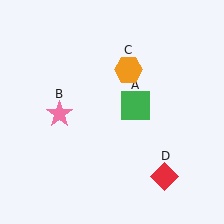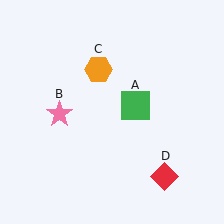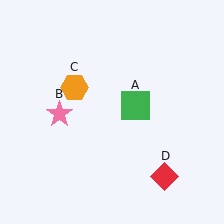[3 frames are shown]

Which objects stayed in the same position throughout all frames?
Green square (object A) and pink star (object B) and red diamond (object D) remained stationary.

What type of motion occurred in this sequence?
The orange hexagon (object C) rotated counterclockwise around the center of the scene.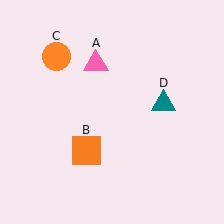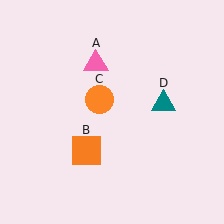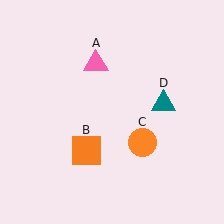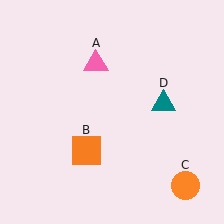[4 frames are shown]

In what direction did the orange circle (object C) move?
The orange circle (object C) moved down and to the right.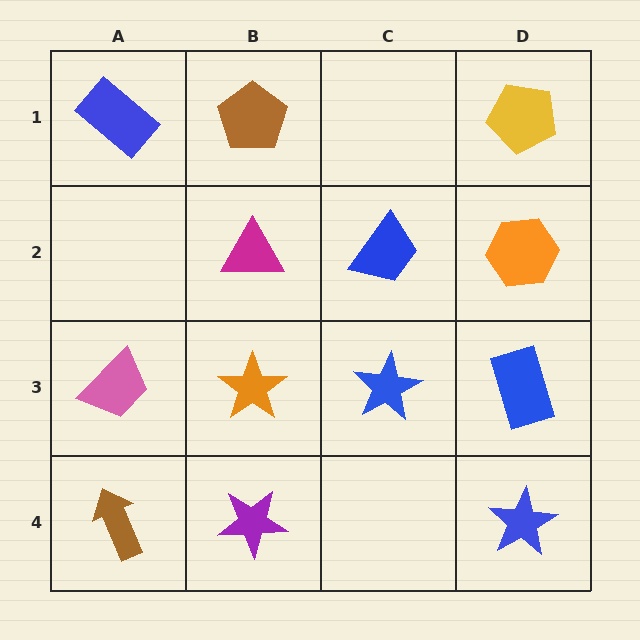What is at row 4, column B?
A purple star.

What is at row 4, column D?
A blue star.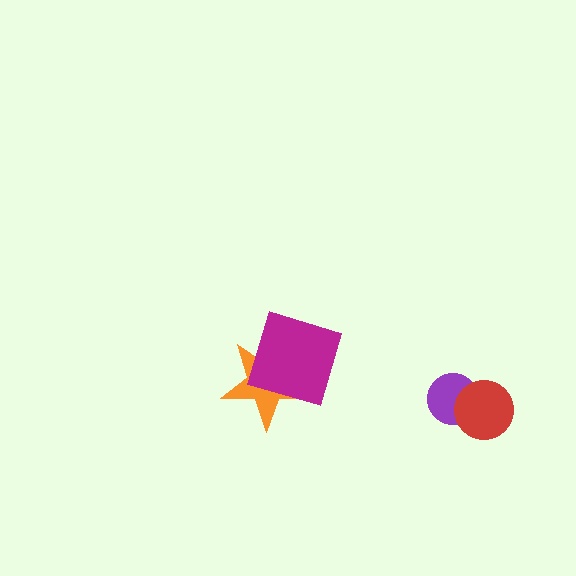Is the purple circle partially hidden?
Yes, it is partially covered by another shape.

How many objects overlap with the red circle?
1 object overlaps with the red circle.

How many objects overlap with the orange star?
1 object overlaps with the orange star.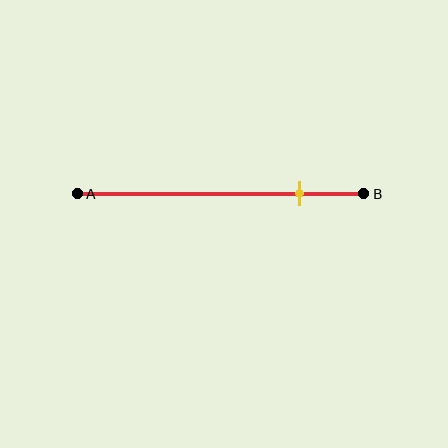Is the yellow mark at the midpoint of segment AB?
No, the mark is at about 80% from A, not at the 50% midpoint.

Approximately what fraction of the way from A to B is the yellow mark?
The yellow mark is approximately 80% of the way from A to B.